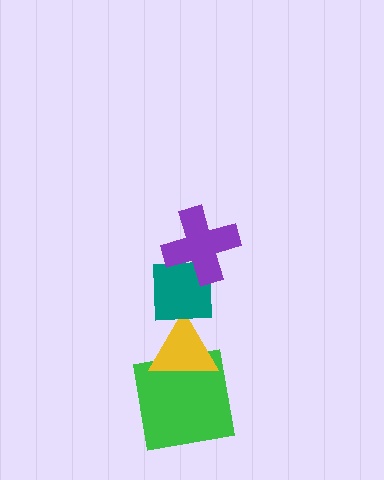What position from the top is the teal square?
The teal square is 2nd from the top.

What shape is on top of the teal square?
The purple cross is on top of the teal square.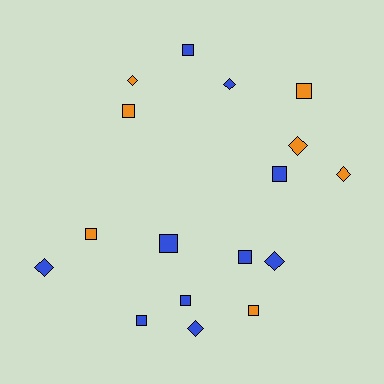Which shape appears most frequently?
Square, with 10 objects.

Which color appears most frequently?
Blue, with 10 objects.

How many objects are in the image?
There are 17 objects.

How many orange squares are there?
There are 4 orange squares.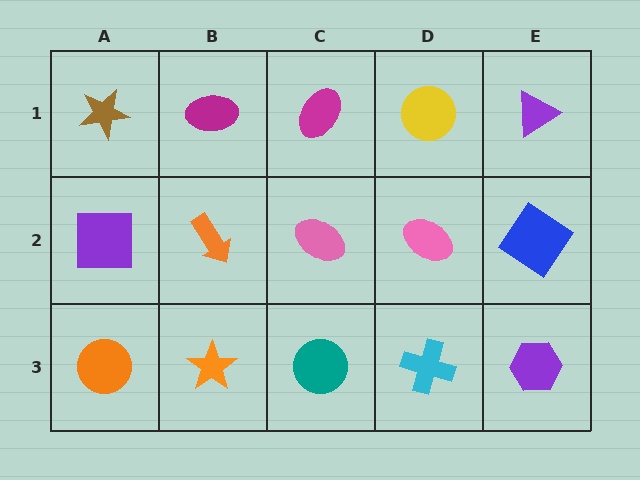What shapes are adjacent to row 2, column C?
A magenta ellipse (row 1, column C), a teal circle (row 3, column C), an orange arrow (row 2, column B), a pink ellipse (row 2, column D).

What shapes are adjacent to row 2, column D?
A yellow circle (row 1, column D), a cyan cross (row 3, column D), a pink ellipse (row 2, column C), a blue diamond (row 2, column E).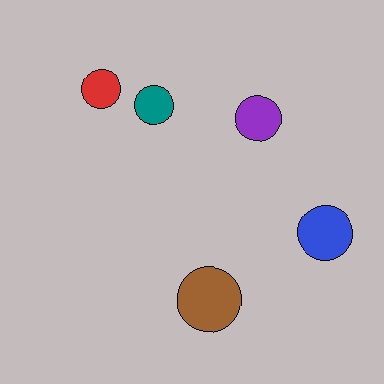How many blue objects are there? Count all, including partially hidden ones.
There is 1 blue object.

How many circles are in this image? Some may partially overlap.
There are 5 circles.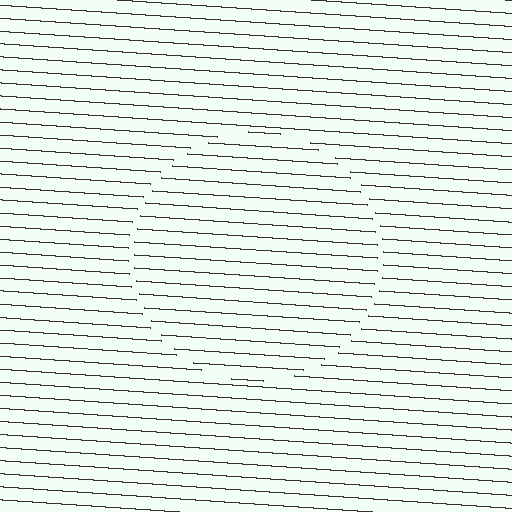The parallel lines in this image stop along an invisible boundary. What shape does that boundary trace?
An illusory circle. The interior of the shape contains the same grating, shifted by half a period — the contour is defined by the phase discontinuity where line-ends from the inner and outer gratings abut.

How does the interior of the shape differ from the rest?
The interior of the shape contains the same grating, shifted by half a period — the contour is defined by the phase discontinuity where line-ends from the inner and outer gratings abut.